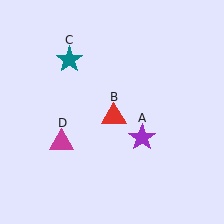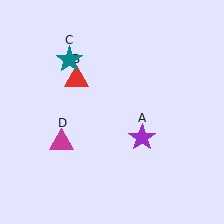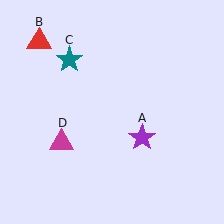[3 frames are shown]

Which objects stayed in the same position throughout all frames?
Purple star (object A) and teal star (object C) and magenta triangle (object D) remained stationary.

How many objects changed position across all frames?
1 object changed position: red triangle (object B).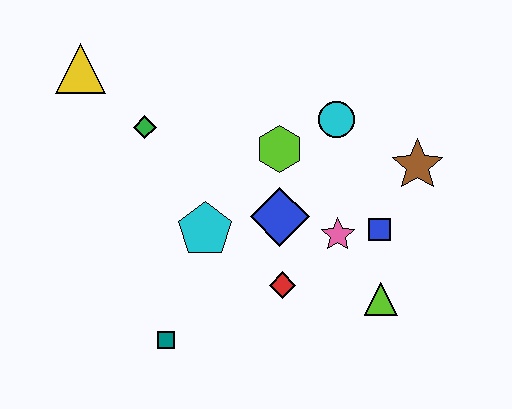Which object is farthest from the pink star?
The yellow triangle is farthest from the pink star.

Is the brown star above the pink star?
Yes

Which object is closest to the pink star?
The blue square is closest to the pink star.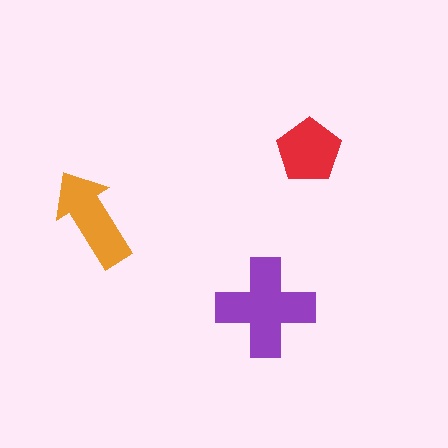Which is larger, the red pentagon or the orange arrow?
The orange arrow.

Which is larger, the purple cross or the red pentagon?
The purple cross.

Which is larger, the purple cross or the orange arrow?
The purple cross.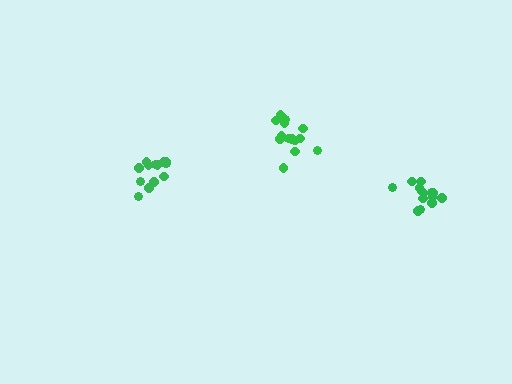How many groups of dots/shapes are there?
There are 3 groups.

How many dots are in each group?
Group 1: 14 dots, Group 2: 15 dots, Group 3: 14 dots (43 total).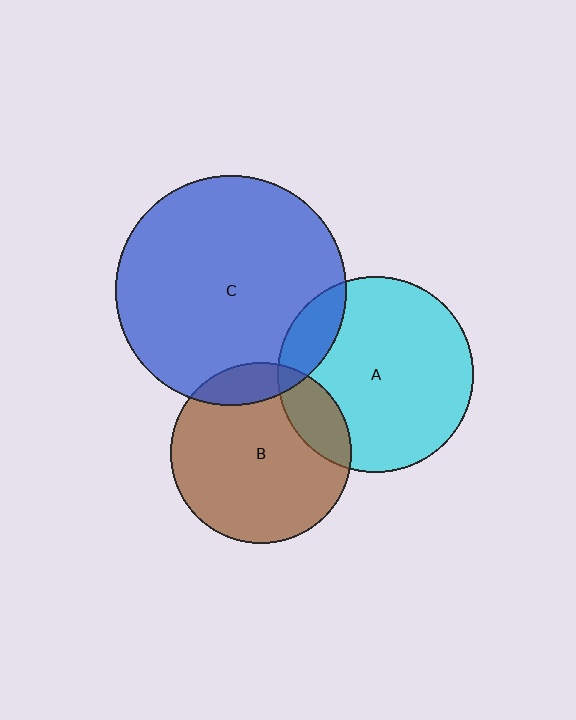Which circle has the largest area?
Circle C (blue).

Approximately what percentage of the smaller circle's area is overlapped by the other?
Approximately 15%.